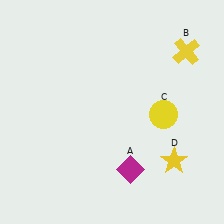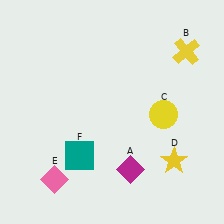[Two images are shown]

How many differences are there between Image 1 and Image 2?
There are 2 differences between the two images.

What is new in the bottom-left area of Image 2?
A pink diamond (E) was added in the bottom-left area of Image 2.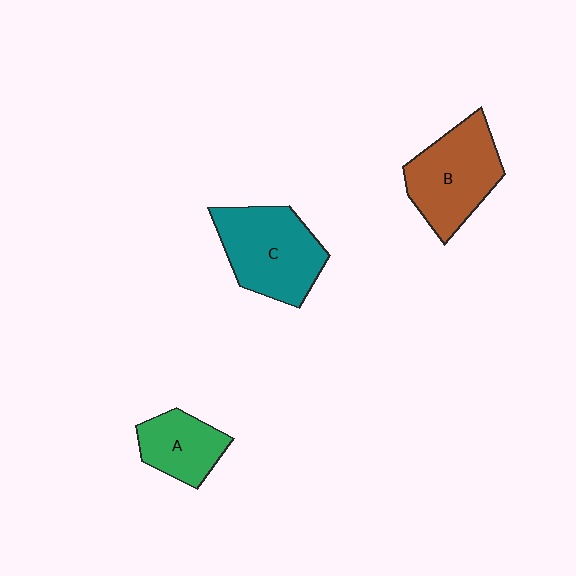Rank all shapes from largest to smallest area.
From largest to smallest: C (teal), B (brown), A (green).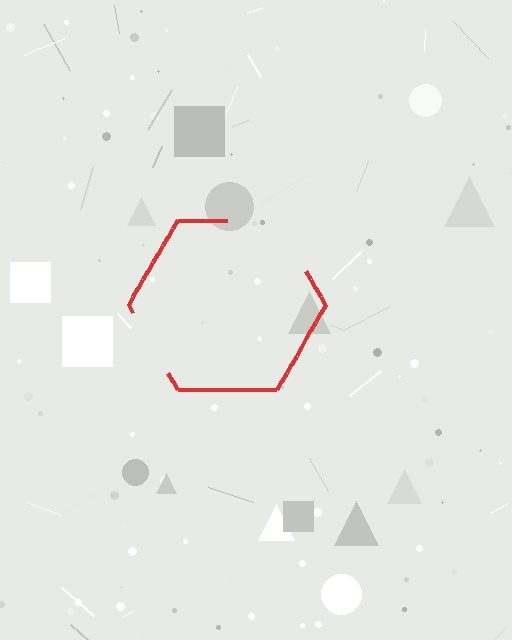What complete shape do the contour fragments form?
The contour fragments form a hexagon.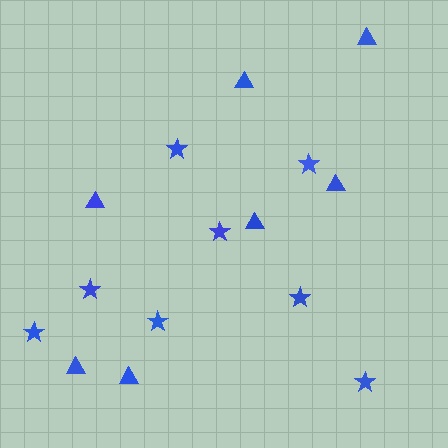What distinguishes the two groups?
There are 2 groups: one group of triangles (7) and one group of stars (8).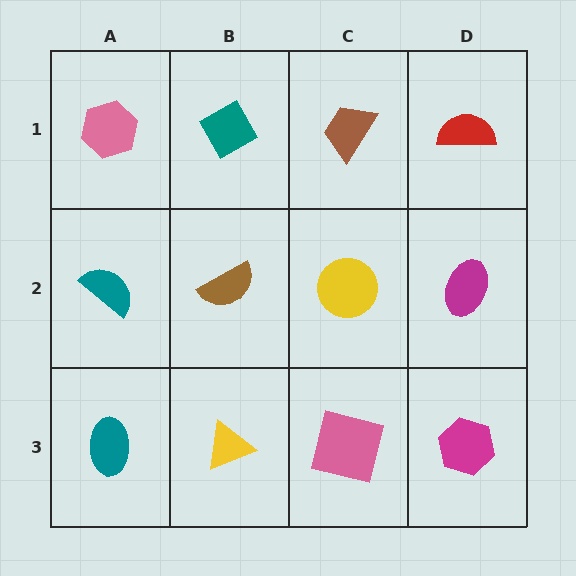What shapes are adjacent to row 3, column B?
A brown semicircle (row 2, column B), a teal ellipse (row 3, column A), a pink square (row 3, column C).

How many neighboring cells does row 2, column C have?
4.